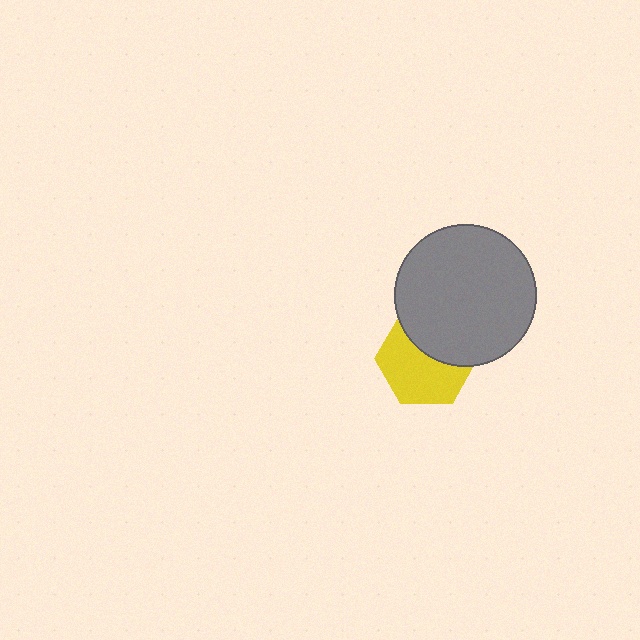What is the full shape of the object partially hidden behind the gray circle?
The partially hidden object is a yellow hexagon.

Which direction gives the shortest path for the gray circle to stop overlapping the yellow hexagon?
Moving up gives the shortest separation.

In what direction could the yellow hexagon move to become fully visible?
The yellow hexagon could move down. That would shift it out from behind the gray circle entirely.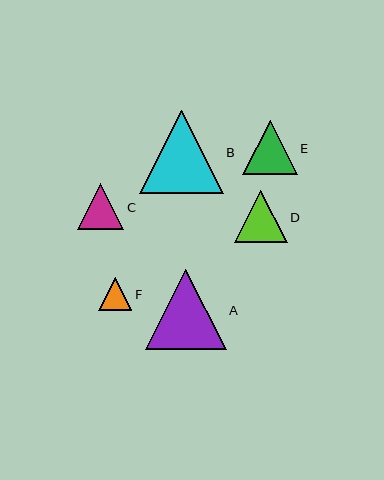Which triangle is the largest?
Triangle B is the largest with a size of approximately 84 pixels.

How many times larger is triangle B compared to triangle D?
Triangle B is approximately 1.6 times the size of triangle D.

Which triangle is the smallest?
Triangle F is the smallest with a size of approximately 33 pixels.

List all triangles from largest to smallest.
From largest to smallest: B, A, E, D, C, F.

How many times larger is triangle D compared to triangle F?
Triangle D is approximately 1.6 times the size of triangle F.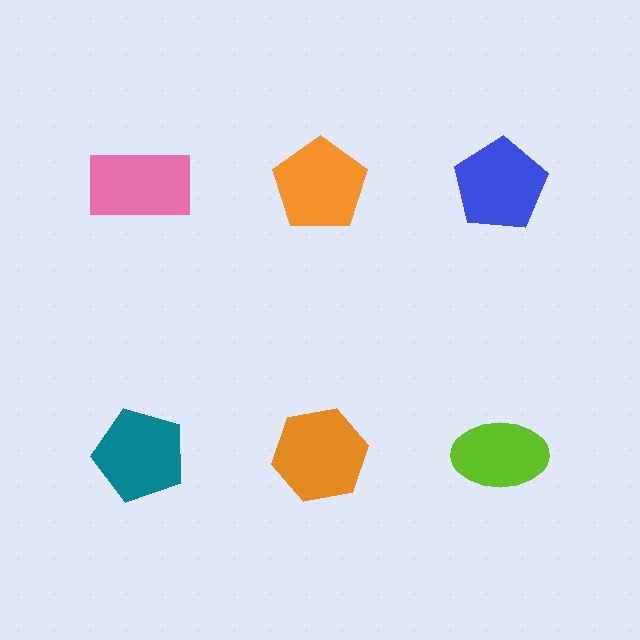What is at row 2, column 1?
A teal pentagon.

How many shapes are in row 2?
3 shapes.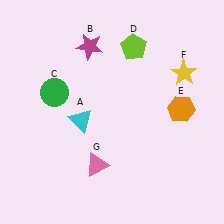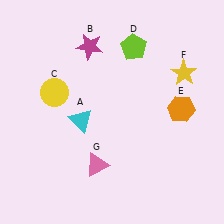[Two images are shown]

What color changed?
The circle (C) changed from green in Image 1 to yellow in Image 2.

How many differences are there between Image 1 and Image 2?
There is 1 difference between the two images.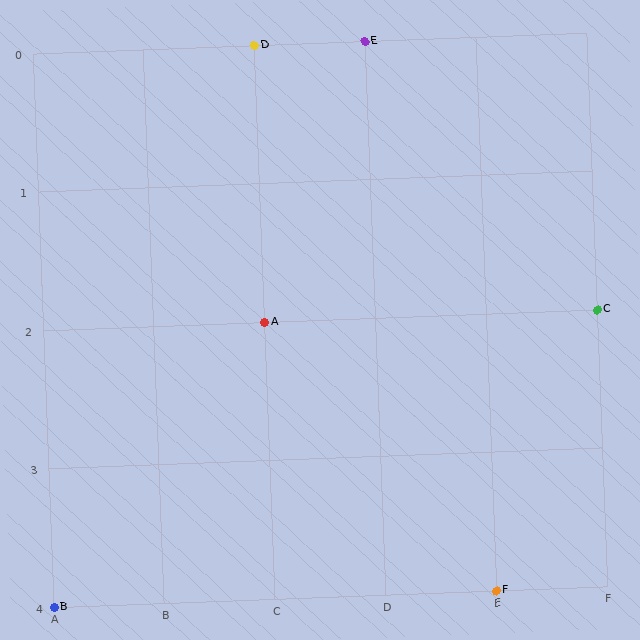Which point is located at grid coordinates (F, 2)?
Point C is at (F, 2).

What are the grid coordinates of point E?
Point E is at grid coordinates (D, 0).